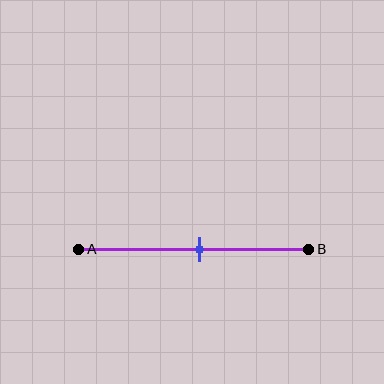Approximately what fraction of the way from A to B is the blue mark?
The blue mark is approximately 55% of the way from A to B.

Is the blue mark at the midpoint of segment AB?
Yes, the mark is approximately at the midpoint.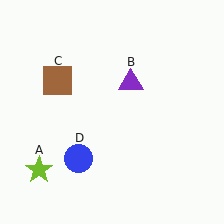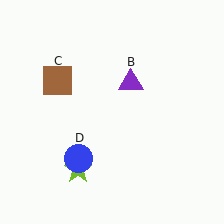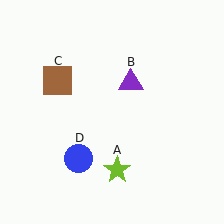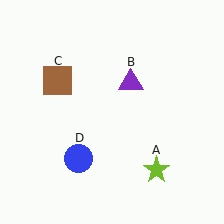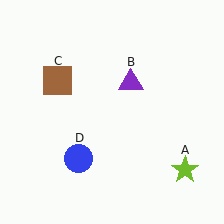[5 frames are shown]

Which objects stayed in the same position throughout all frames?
Purple triangle (object B) and brown square (object C) and blue circle (object D) remained stationary.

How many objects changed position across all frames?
1 object changed position: lime star (object A).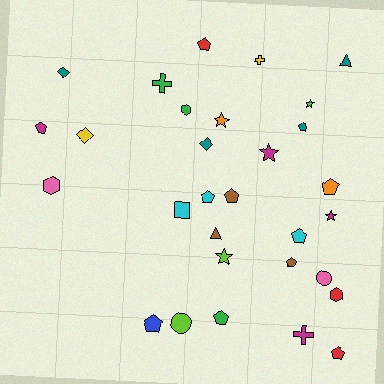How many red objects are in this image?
There are 3 red objects.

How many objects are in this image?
There are 30 objects.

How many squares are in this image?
There is 1 square.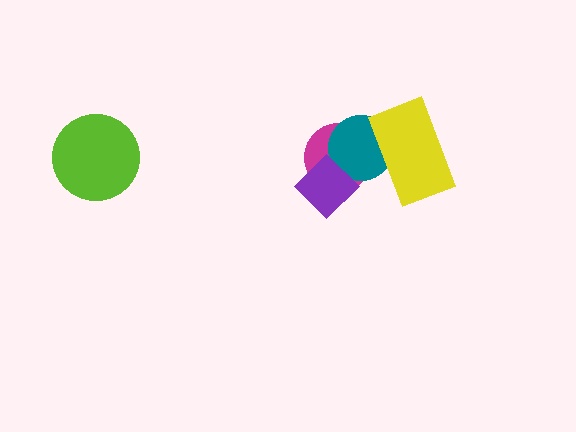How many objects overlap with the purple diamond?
2 objects overlap with the purple diamond.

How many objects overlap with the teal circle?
3 objects overlap with the teal circle.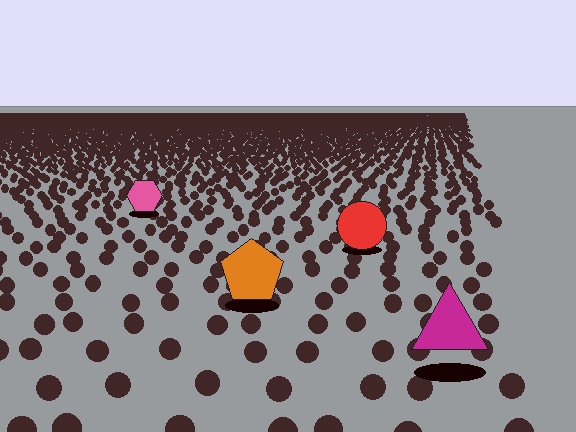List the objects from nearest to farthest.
From nearest to farthest: the magenta triangle, the orange pentagon, the red circle, the pink hexagon.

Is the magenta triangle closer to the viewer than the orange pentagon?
Yes. The magenta triangle is closer — you can tell from the texture gradient: the ground texture is coarser near it.